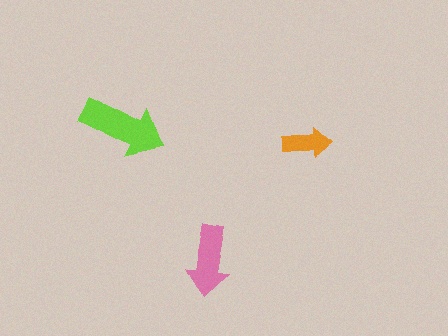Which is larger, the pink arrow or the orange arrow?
The pink one.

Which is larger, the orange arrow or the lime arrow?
The lime one.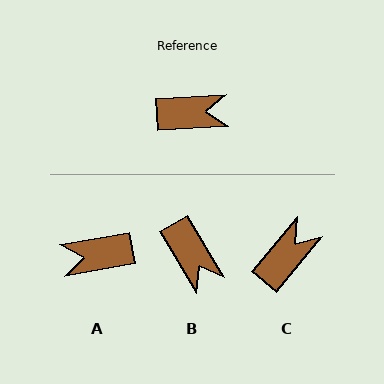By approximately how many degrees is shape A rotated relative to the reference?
Approximately 173 degrees clockwise.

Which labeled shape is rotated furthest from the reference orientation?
A, about 173 degrees away.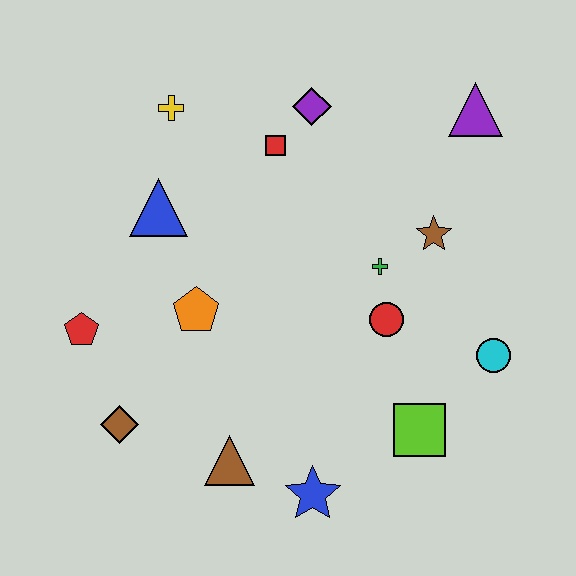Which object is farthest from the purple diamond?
The blue star is farthest from the purple diamond.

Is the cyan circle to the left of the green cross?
No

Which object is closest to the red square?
The purple diamond is closest to the red square.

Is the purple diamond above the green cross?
Yes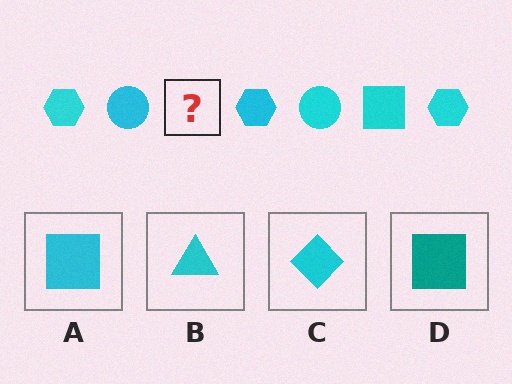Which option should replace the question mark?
Option A.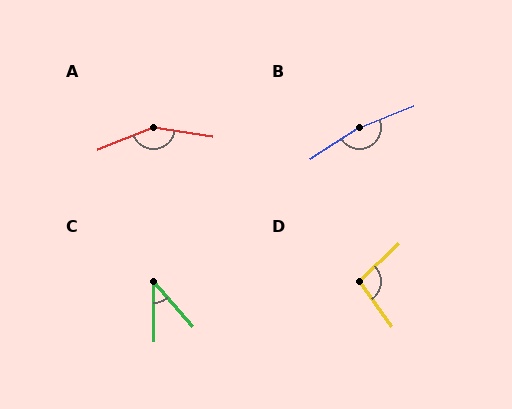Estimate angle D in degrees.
Approximately 98 degrees.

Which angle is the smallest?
C, at approximately 41 degrees.